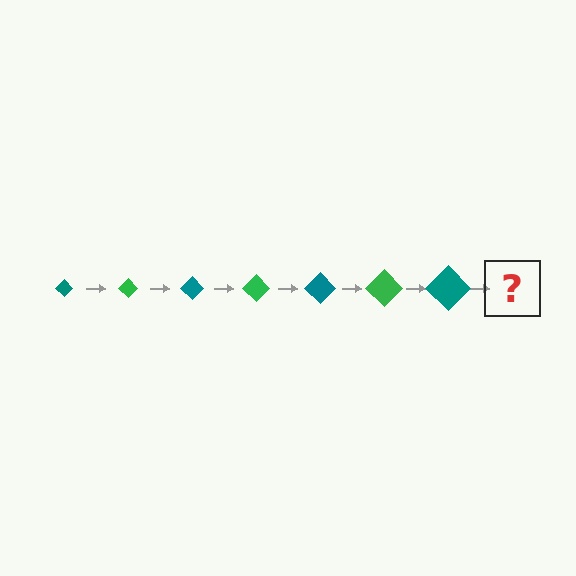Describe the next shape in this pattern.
It should be a green diamond, larger than the previous one.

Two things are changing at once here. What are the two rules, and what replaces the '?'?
The two rules are that the diamond grows larger each step and the color cycles through teal and green. The '?' should be a green diamond, larger than the previous one.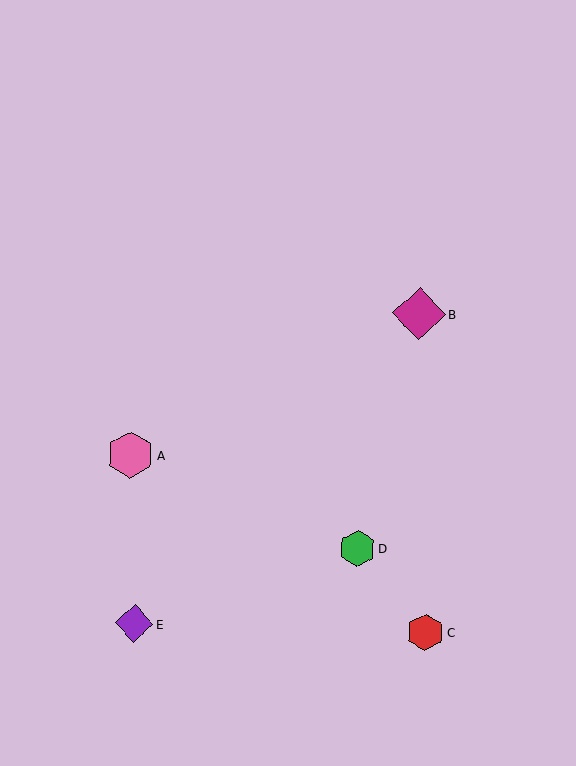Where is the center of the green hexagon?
The center of the green hexagon is at (358, 548).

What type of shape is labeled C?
Shape C is a red hexagon.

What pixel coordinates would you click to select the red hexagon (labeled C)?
Click at (425, 632) to select the red hexagon C.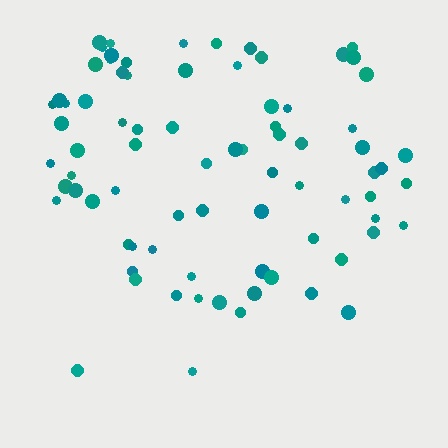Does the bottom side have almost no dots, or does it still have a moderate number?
Still a moderate number, just noticeably fewer than the top.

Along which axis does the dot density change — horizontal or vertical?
Vertical.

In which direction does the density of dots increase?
From bottom to top, with the top side densest.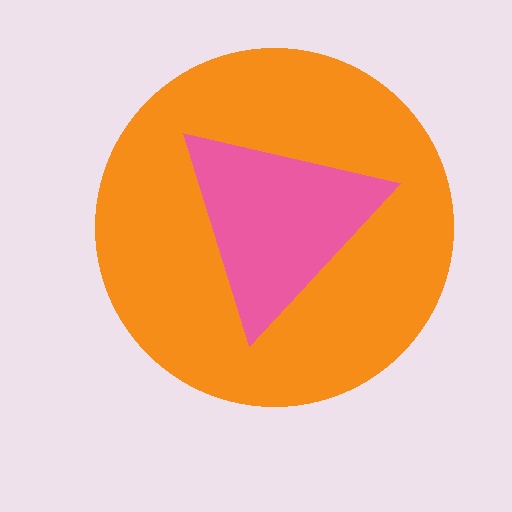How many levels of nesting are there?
2.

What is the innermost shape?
The pink triangle.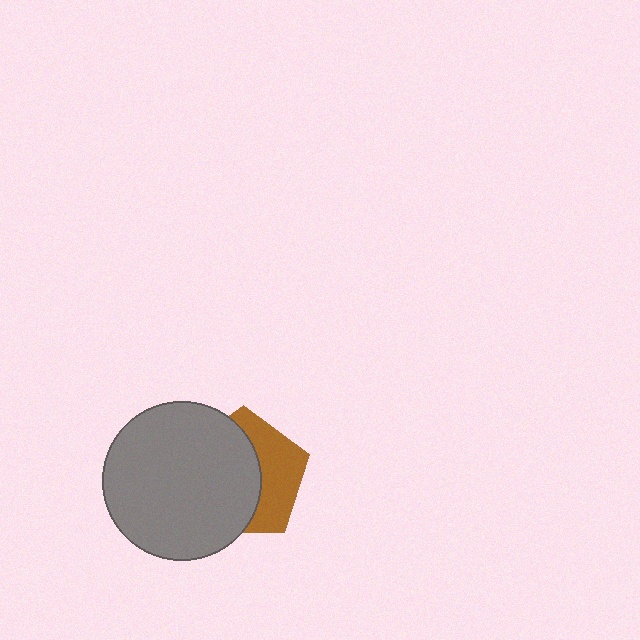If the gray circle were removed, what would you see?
You would see the complete brown pentagon.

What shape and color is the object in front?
The object in front is a gray circle.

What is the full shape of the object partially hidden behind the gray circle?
The partially hidden object is a brown pentagon.